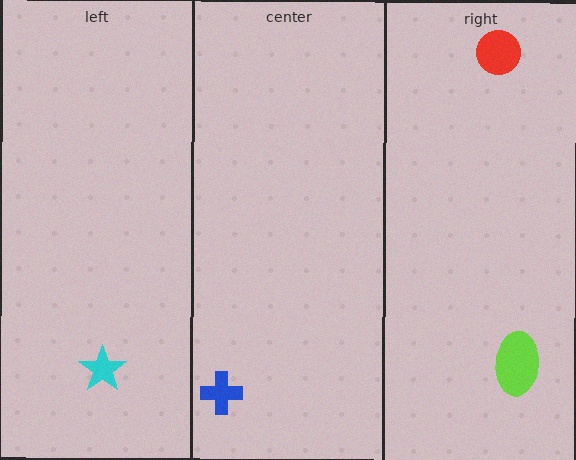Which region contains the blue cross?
The center region.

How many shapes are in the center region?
1.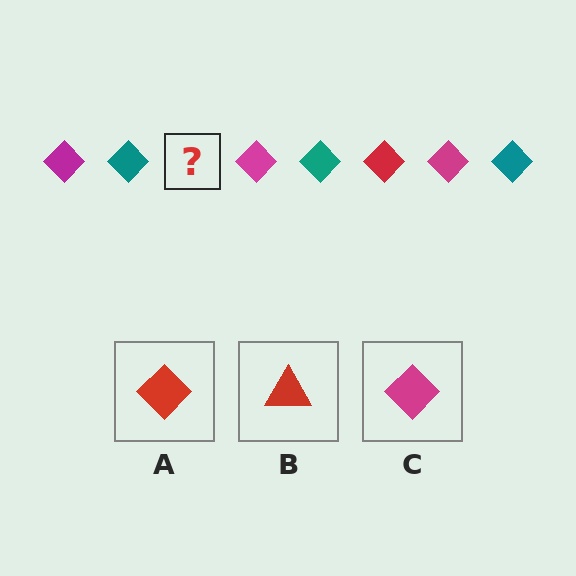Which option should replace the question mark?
Option A.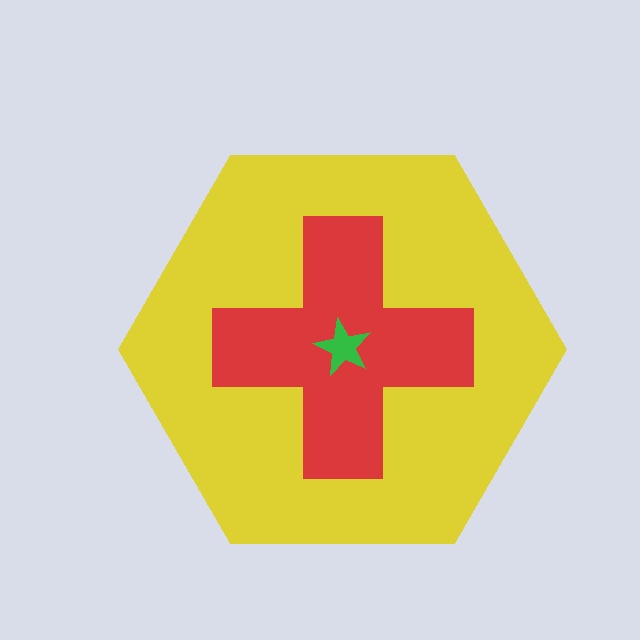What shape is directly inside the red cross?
The green star.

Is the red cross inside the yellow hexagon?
Yes.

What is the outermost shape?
The yellow hexagon.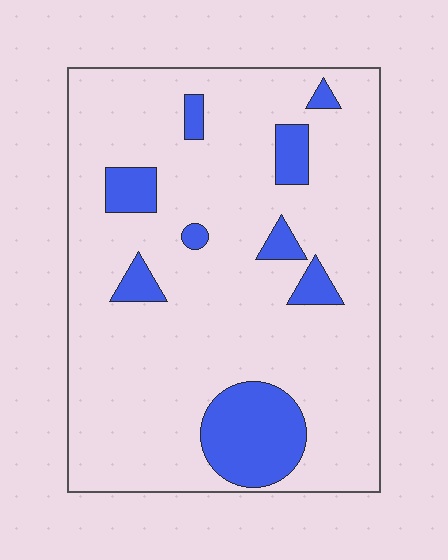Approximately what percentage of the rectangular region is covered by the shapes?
Approximately 15%.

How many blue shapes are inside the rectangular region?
9.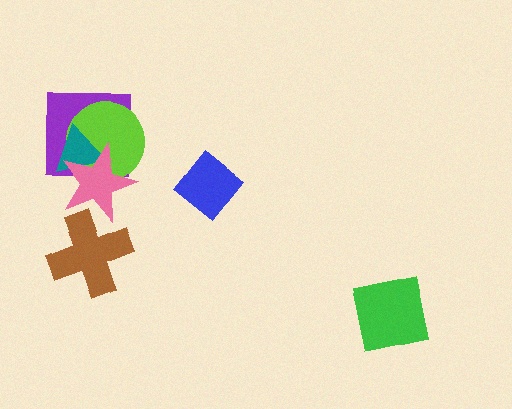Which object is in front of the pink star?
The brown cross is in front of the pink star.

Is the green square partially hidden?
No, no other shape covers it.